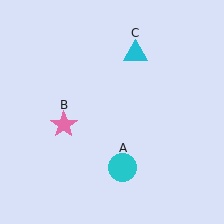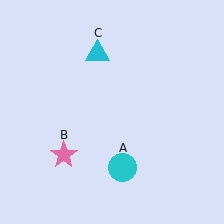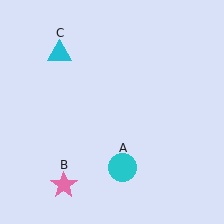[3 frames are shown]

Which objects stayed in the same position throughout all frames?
Cyan circle (object A) remained stationary.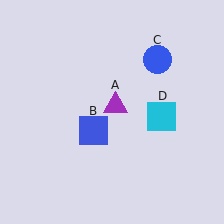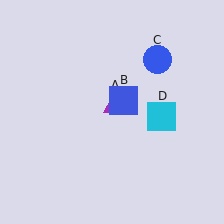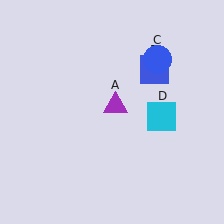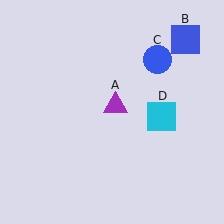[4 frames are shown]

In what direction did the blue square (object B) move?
The blue square (object B) moved up and to the right.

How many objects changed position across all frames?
1 object changed position: blue square (object B).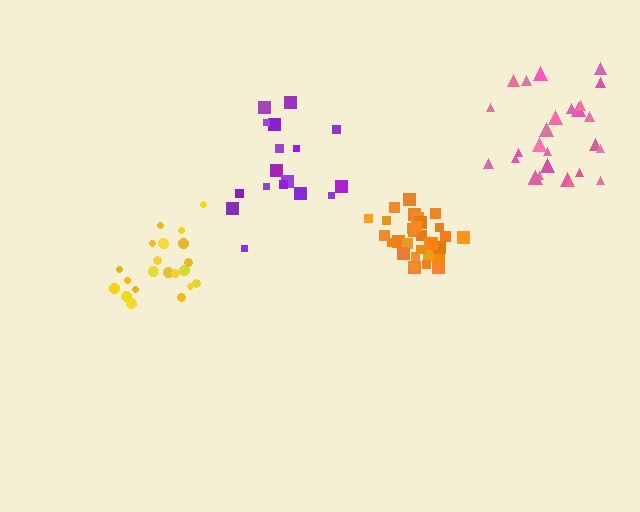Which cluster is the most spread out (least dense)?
Purple.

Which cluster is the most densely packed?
Orange.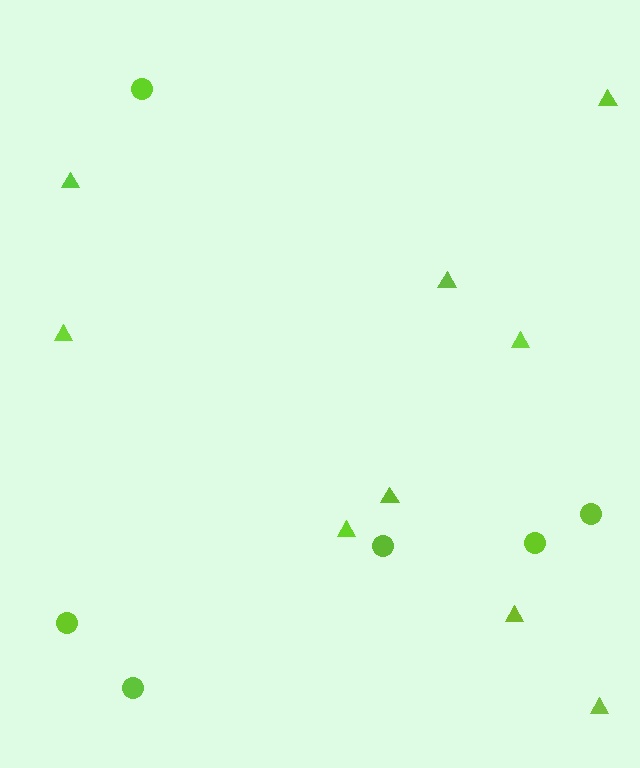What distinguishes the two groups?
There are 2 groups: one group of triangles (9) and one group of circles (6).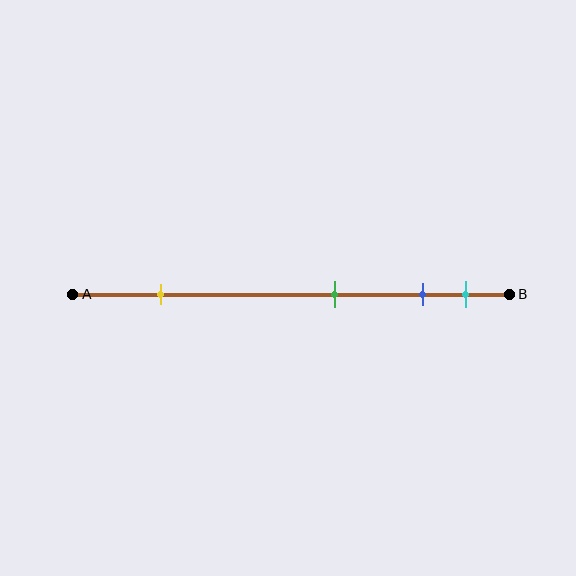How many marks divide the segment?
There are 4 marks dividing the segment.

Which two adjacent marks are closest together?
The blue and cyan marks are the closest adjacent pair.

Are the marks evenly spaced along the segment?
No, the marks are not evenly spaced.